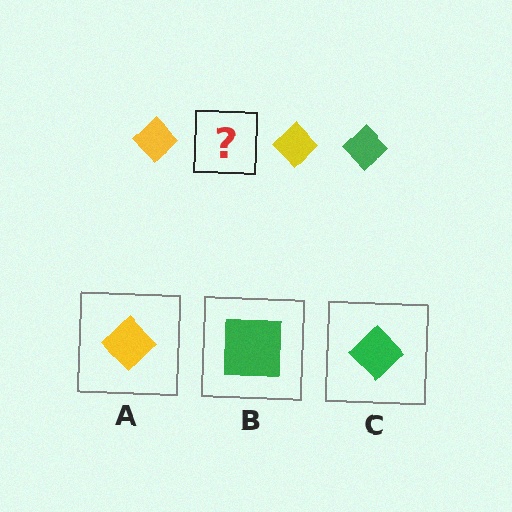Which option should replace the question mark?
Option C.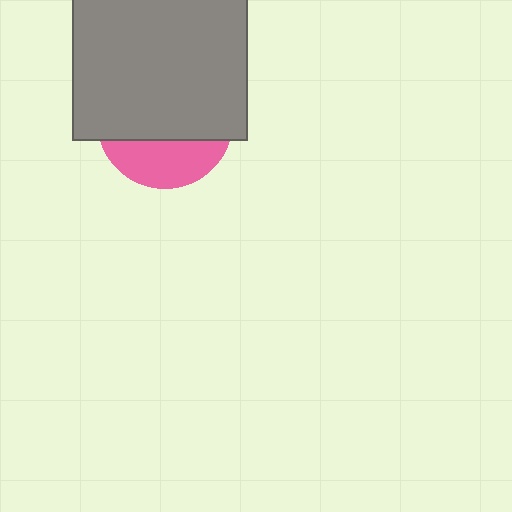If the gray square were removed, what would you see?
You would see the complete pink circle.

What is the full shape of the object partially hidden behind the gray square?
The partially hidden object is a pink circle.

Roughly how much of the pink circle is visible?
A small part of it is visible (roughly 31%).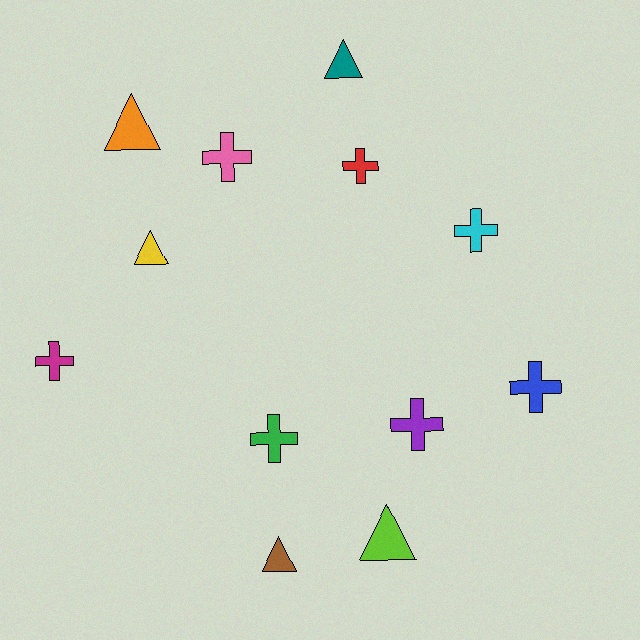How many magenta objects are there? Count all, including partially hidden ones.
There is 1 magenta object.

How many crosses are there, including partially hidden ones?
There are 7 crosses.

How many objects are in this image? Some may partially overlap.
There are 12 objects.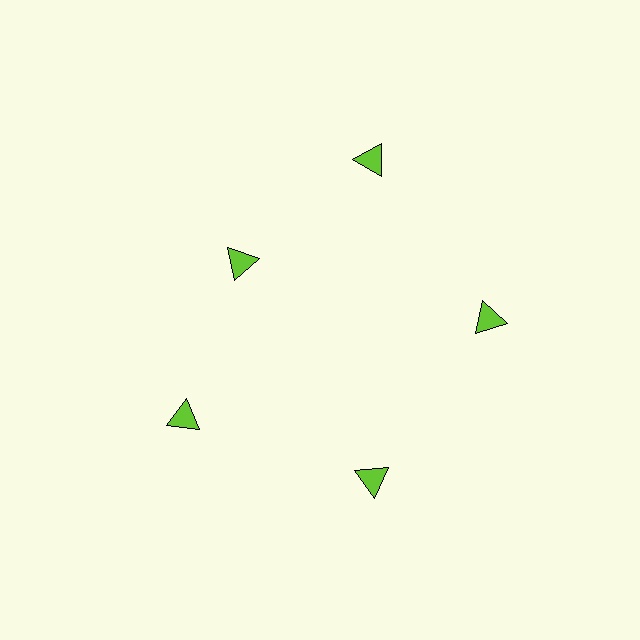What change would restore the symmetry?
The symmetry would be restored by moving it outward, back onto the ring so that all 5 triangles sit at equal angles and equal distance from the center.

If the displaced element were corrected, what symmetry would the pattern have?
It would have 5-fold rotational symmetry — the pattern would map onto itself every 72 degrees.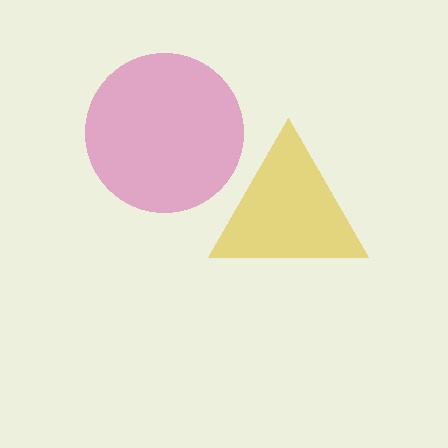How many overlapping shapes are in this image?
There are 2 overlapping shapes in the image.